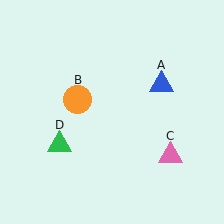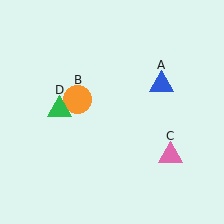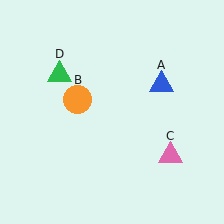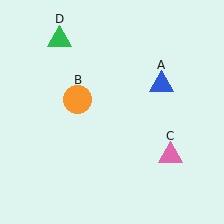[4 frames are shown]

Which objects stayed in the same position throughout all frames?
Blue triangle (object A) and orange circle (object B) and pink triangle (object C) remained stationary.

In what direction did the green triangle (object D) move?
The green triangle (object D) moved up.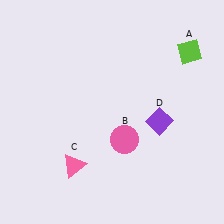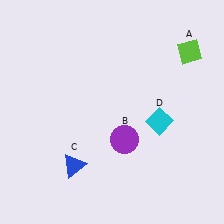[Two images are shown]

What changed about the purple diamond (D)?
In Image 1, D is purple. In Image 2, it changed to cyan.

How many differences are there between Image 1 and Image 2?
There are 3 differences between the two images.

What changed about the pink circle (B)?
In Image 1, B is pink. In Image 2, it changed to purple.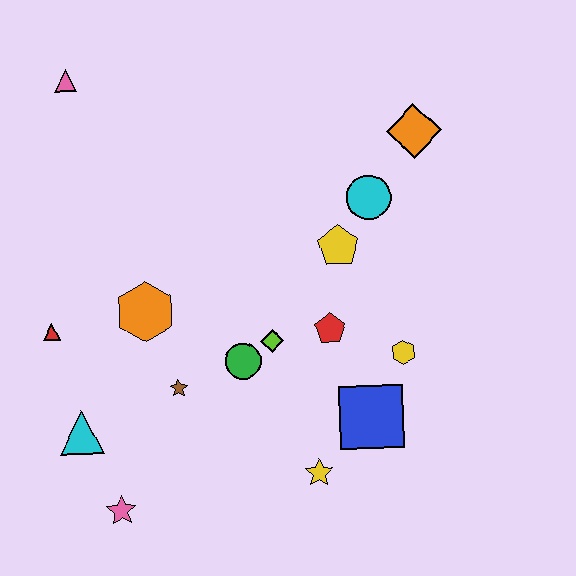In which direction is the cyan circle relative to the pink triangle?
The cyan circle is to the right of the pink triangle.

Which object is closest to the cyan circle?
The yellow pentagon is closest to the cyan circle.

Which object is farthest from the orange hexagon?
The orange diamond is farthest from the orange hexagon.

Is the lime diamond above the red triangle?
No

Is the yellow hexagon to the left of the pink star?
No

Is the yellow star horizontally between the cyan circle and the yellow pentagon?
No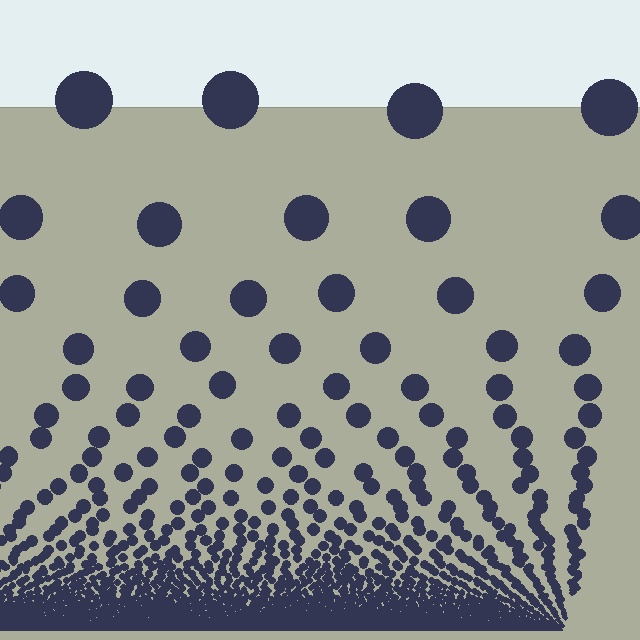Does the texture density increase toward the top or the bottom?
Density increases toward the bottom.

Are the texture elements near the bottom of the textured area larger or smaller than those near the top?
Smaller. The gradient is inverted — elements near the bottom are smaller and denser.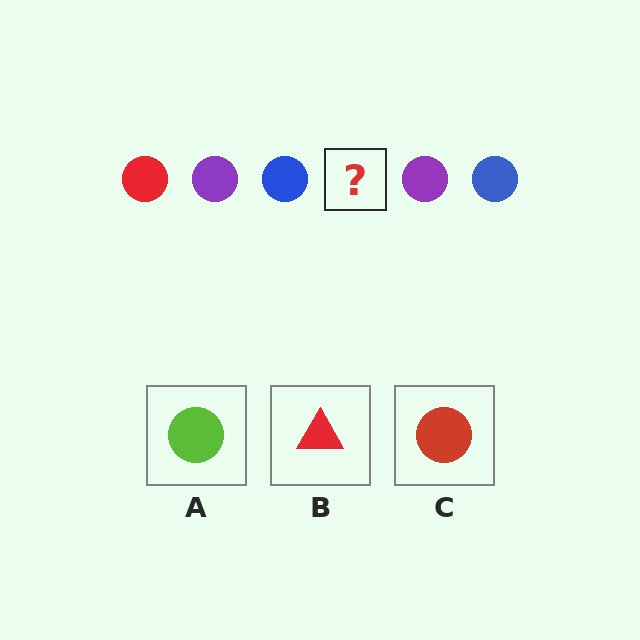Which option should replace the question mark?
Option C.